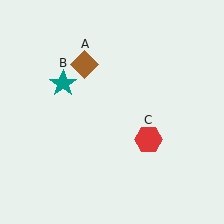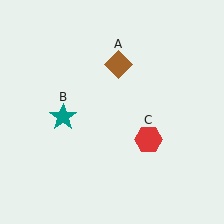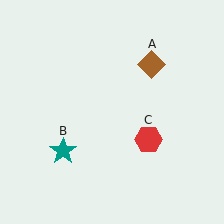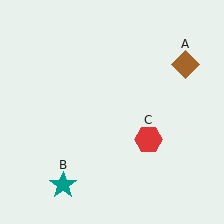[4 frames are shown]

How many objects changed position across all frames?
2 objects changed position: brown diamond (object A), teal star (object B).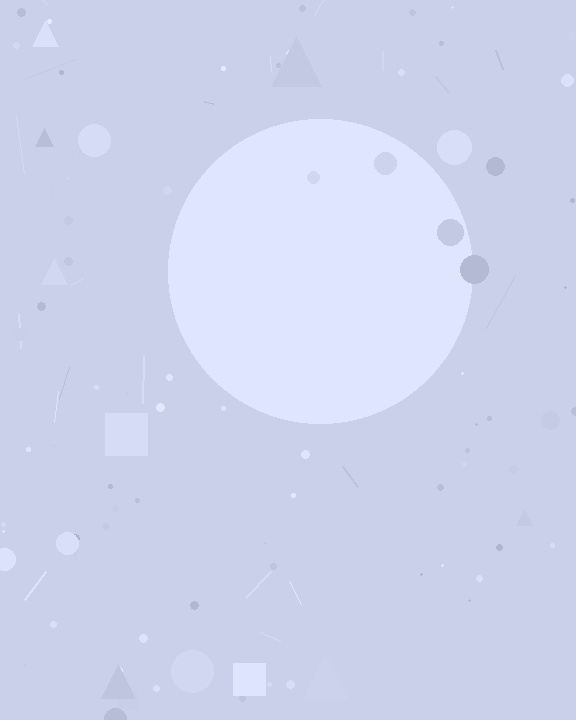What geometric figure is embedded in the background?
A circle is embedded in the background.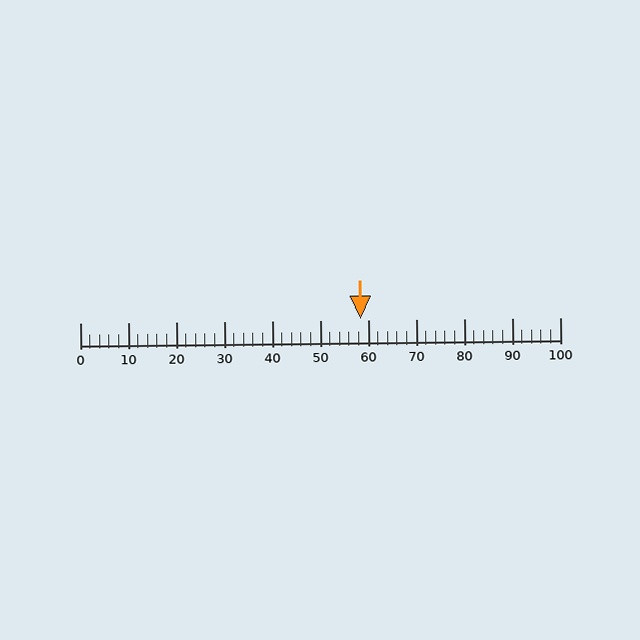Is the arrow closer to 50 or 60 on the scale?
The arrow is closer to 60.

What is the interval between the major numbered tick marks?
The major tick marks are spaced 10 units apart.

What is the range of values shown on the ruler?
The ruler shows values from 0 to 100.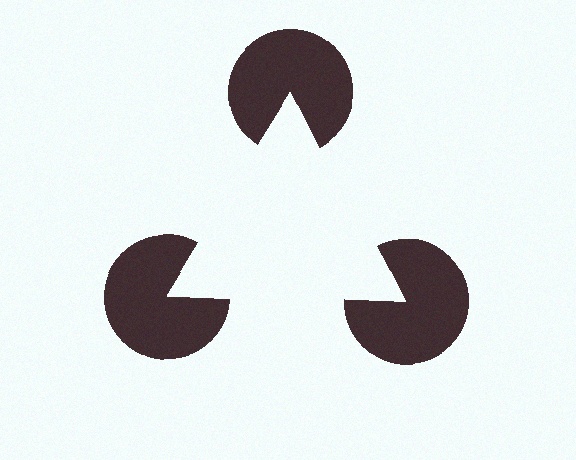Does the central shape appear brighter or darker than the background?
It typically appears slightly brighter than the background, even though no actual brightness change is drawn.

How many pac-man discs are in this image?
There are 3 — one at each vertex of the illusory triangle.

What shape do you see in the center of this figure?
An illusory triangle — its edges are inferred from the aligned wedge cuts in the pac-man discs, not physically drawn.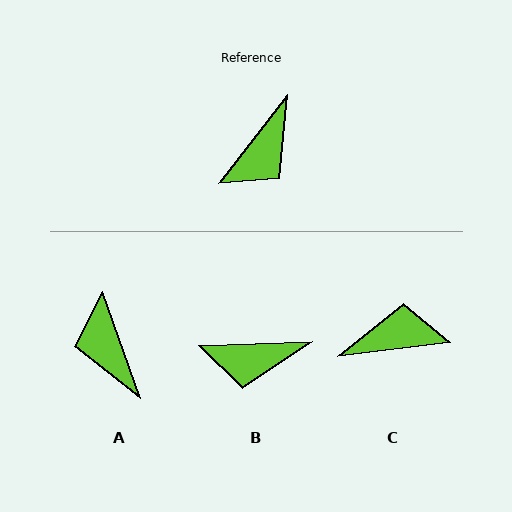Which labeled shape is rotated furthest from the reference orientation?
C, about 134 degrees away.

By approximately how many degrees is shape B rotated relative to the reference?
Approximately 50 degrees clockwise.